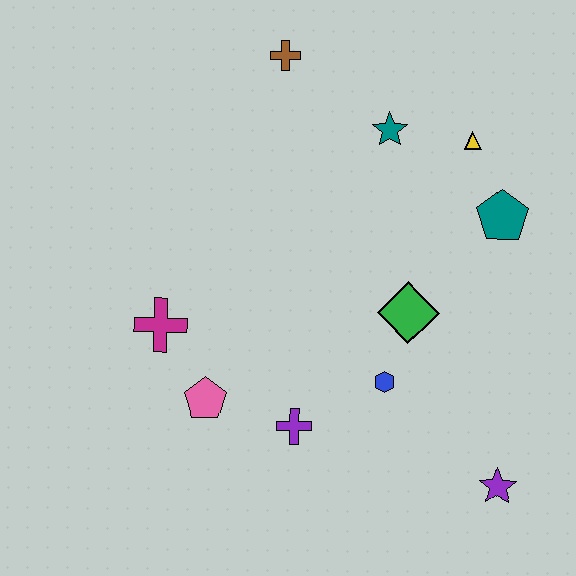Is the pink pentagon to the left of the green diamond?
Yes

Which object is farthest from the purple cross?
The brown cross is farthest from the purple cross.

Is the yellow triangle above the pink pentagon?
Yes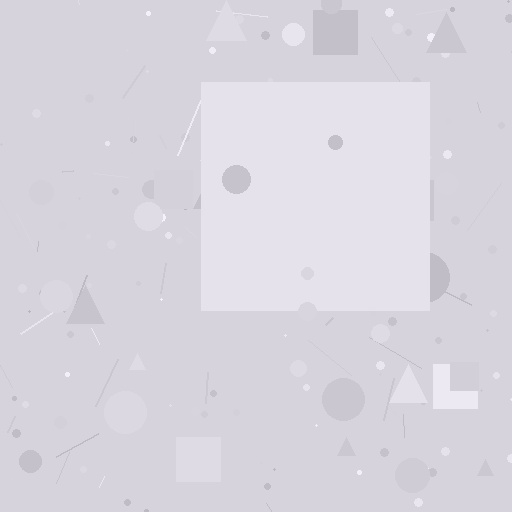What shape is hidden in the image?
A square is hidden in the image.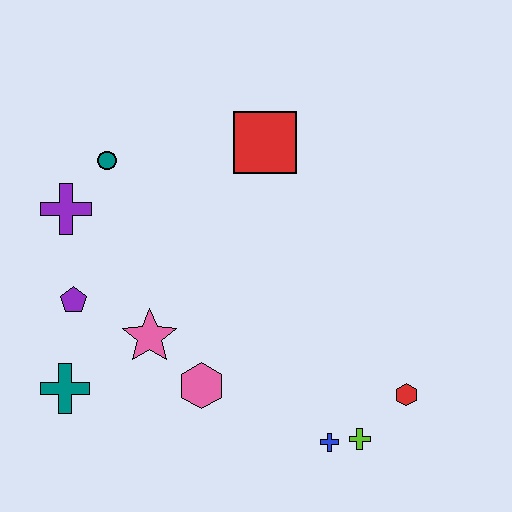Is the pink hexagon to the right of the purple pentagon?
Yes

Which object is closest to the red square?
The teal circle is closest to the red square.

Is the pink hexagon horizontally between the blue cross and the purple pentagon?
Yes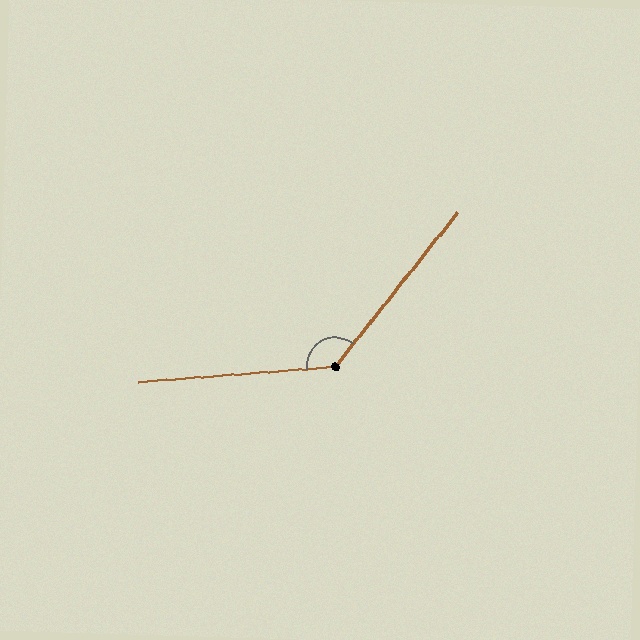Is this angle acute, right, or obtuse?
It is obtuse.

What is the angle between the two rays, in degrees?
Approximately 133 degrees.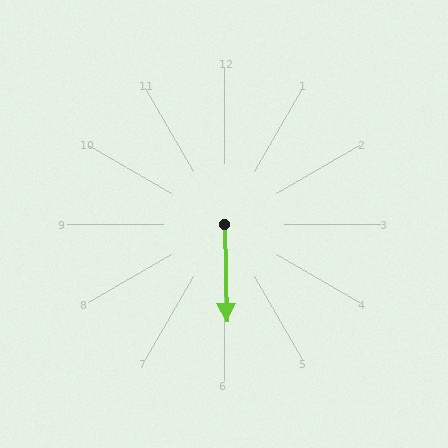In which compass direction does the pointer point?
South.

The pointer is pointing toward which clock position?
Roughly 6 o'clock.